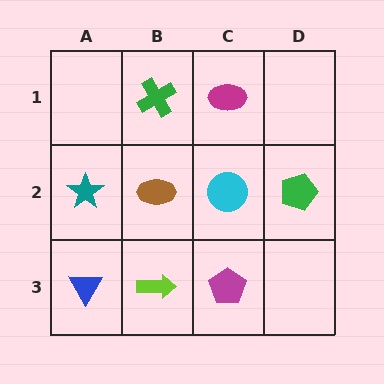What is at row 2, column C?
A cyan circle.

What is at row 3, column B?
A lime arrow.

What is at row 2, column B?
A brown ellipse.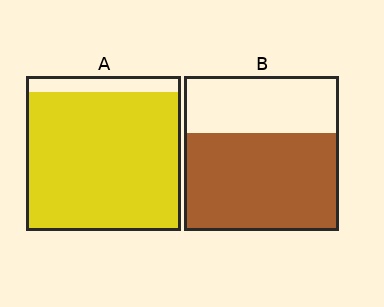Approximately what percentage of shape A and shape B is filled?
A is approximately 90% and B is approximately 65%.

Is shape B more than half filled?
Yes.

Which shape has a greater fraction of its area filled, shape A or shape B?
Shape A.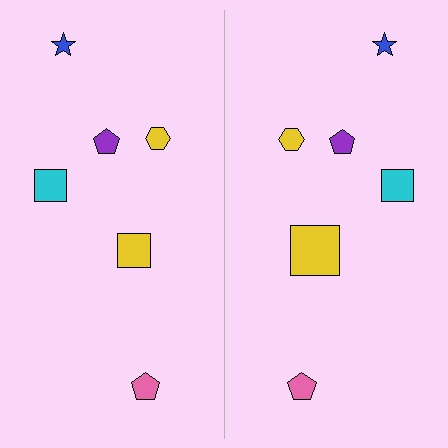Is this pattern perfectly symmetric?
No, the pattern is not perfectly symmetric. The yellow square on the right side has a different size than its mirror counterpart.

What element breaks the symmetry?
The yellow square on the right side has a different size than its mirror counterpart.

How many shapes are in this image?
There are 12 shapes in this image.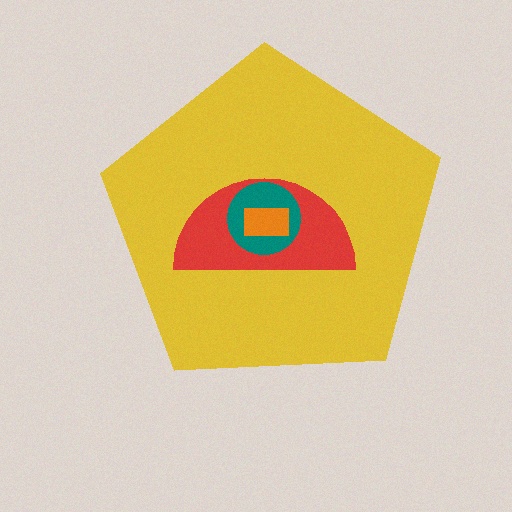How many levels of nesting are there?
4.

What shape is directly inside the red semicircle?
The teal circle.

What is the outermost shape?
The yellow pentagon.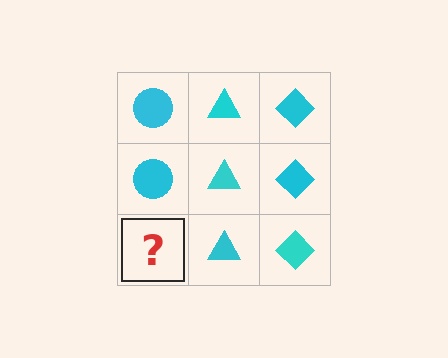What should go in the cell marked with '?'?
The missing cell should contain a cyan circle.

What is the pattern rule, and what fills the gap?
The rule is that each column has a consistent shape. The gap should be filled with a cyan circle.